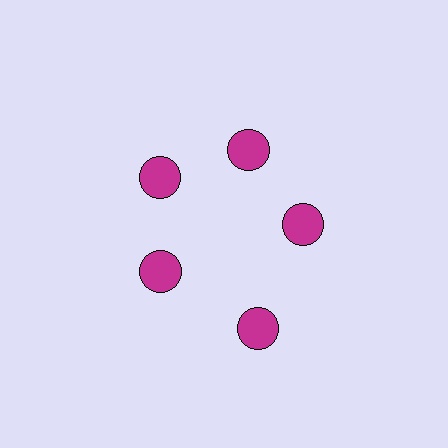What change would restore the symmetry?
The symmetry would be restored by moving it inward, back onto the ring so that all 5 circles sit at equal angles and equal distance from the center.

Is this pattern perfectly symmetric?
No. The 5 magenta circles are arranged in a ring, but one element near the 5 o'clock position is pushed outward from the center, breaking the 5-fold rotational symmetry.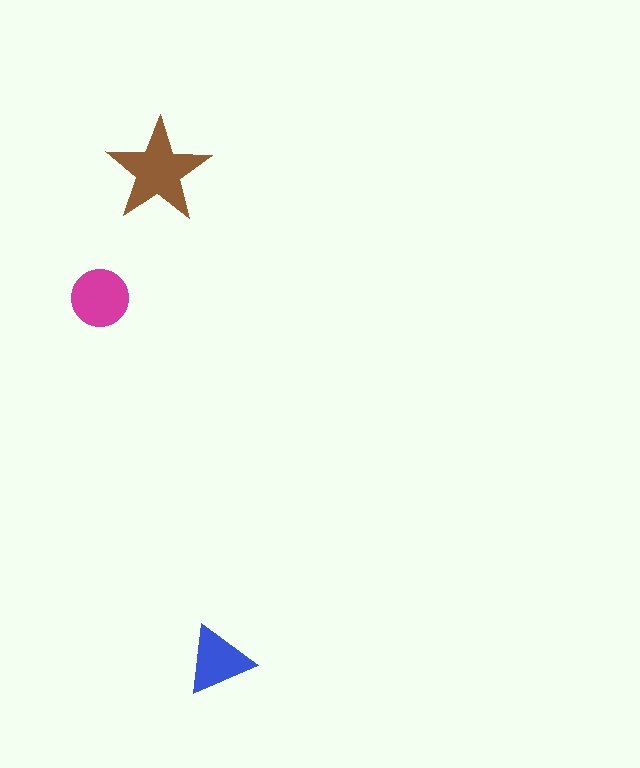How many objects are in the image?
There are 3 objects in the image.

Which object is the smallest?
The blue triangle.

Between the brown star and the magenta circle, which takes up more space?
The brown star.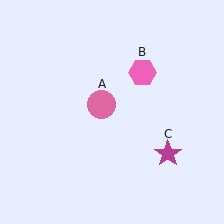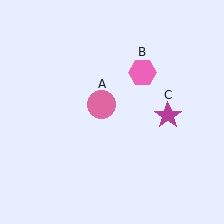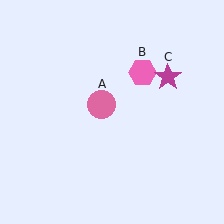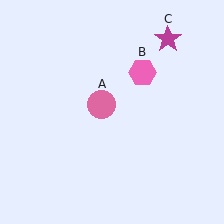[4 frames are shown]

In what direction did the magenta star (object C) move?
The magenta star (object C) moved up.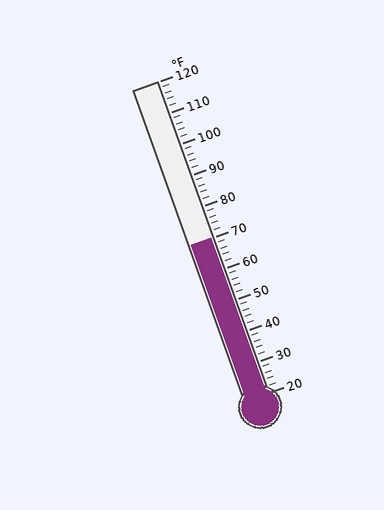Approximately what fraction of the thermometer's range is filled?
The thermometer is filled to approximately 50% of its range.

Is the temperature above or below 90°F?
The temperature is below 90°F.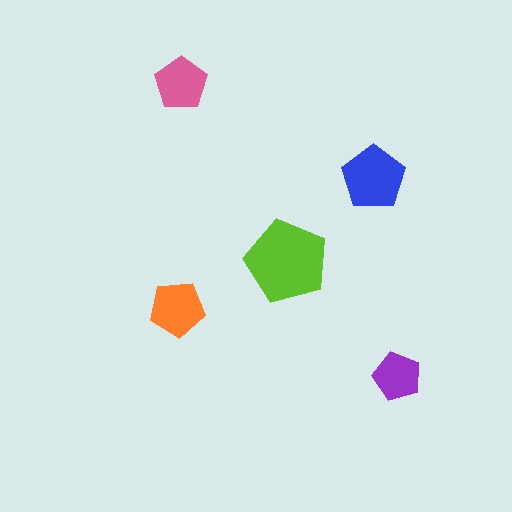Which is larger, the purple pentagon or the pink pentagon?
The pink one.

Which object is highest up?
The pink pentagon is topmost.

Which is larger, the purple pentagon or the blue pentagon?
The blue one.